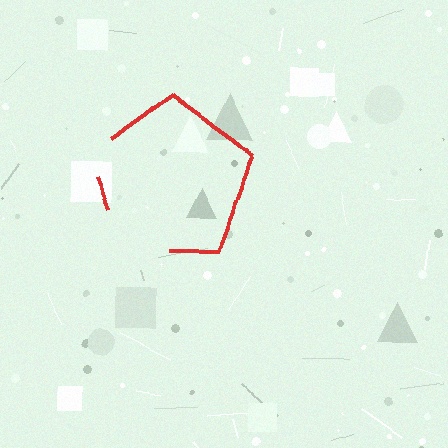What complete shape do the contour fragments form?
The contour fragments form a pentagon.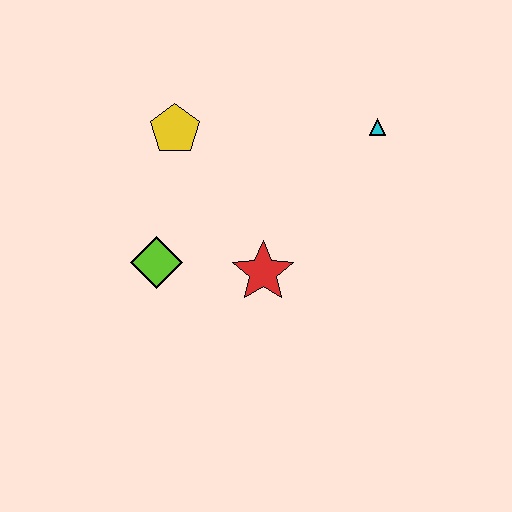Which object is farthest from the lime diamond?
The cyan triangle is farthest from the lime diamond.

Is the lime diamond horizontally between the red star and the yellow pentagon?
No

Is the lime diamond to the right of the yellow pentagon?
No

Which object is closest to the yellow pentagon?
The lime diamond is closest to the yellow pentagon.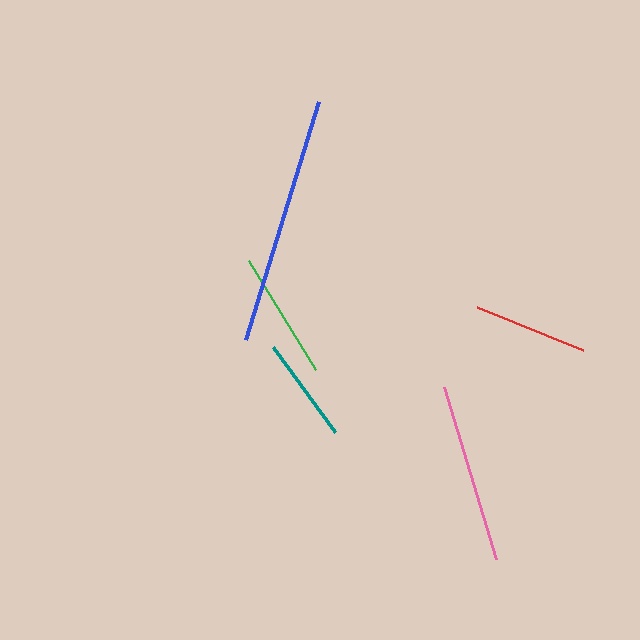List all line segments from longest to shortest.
From longest to shortest: blue, pink, green, red, teal.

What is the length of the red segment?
The red segment is approximately 115 pixels long.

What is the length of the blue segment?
The blue segment is approximately 249 pixels long.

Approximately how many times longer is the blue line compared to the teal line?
The blue line is approximately 2.4 times the length of the teal line.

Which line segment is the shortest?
The teal line is the shortest at approximately 105 pixels.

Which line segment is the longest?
The blue line is the longest at approximately 249 pixels.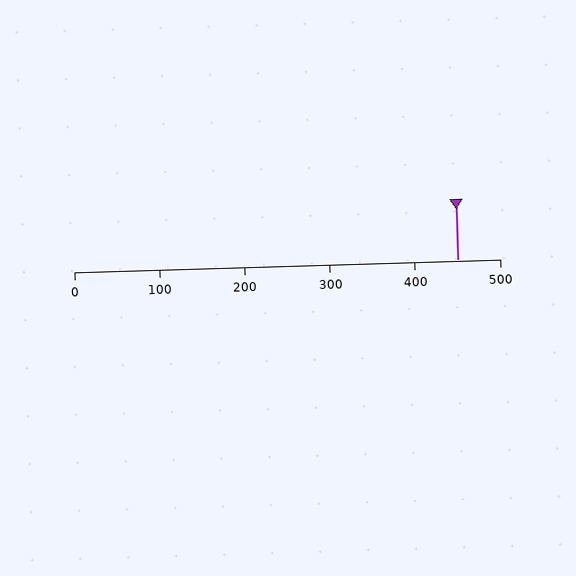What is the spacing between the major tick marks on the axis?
The major ticks are spaced 100 apart.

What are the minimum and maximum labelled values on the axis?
The axis runs from 0 to 500.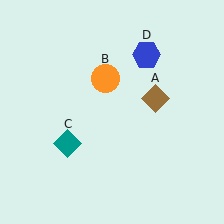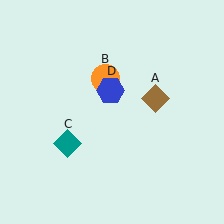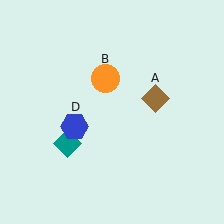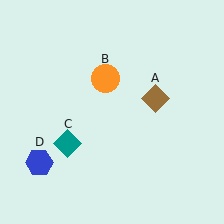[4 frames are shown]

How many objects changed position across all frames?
1 object changed position: blue hexagon (object D).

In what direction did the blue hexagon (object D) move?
The blue hexagon (object D) moved down and to the left.